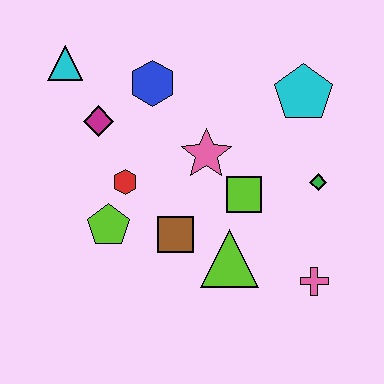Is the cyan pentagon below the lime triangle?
No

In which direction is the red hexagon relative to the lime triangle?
The red hexagon is to the left of the lime triangle.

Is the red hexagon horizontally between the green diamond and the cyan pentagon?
No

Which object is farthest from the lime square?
The cyan triangle is farthest from the lime square.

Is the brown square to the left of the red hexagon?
No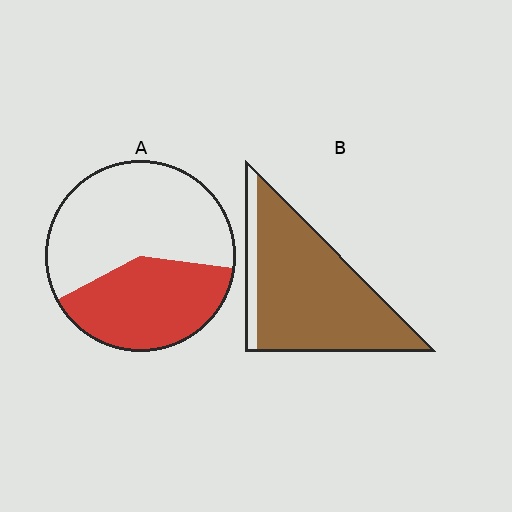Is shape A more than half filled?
No.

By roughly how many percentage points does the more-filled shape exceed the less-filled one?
By roughly 50 percentage points (B over A).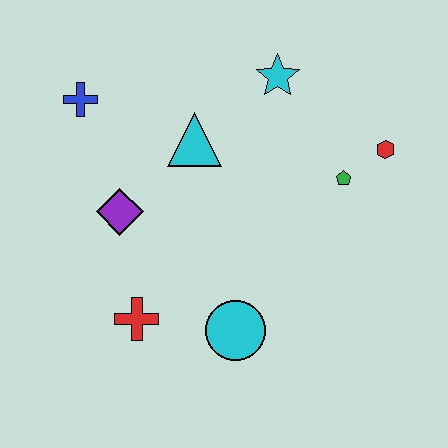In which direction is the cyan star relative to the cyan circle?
The cyan star is above the cyan circle.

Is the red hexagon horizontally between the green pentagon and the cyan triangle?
No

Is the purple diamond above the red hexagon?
No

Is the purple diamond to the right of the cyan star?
No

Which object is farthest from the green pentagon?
The blue cross is farthest from the green pentagon.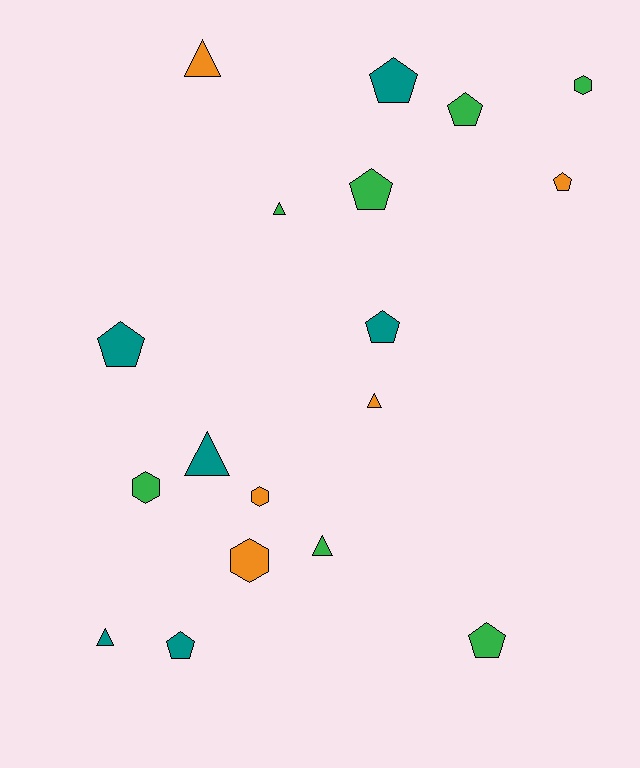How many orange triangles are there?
There are 2 orange triangles.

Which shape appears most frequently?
Pentagon, with 8 objects.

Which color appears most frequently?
Green, with 7 objects.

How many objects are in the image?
There are 18 objects.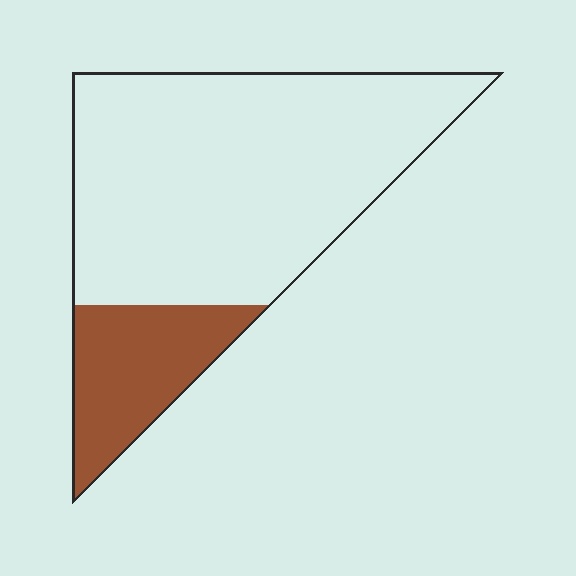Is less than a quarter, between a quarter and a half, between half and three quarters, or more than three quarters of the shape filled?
Less than a quarter.